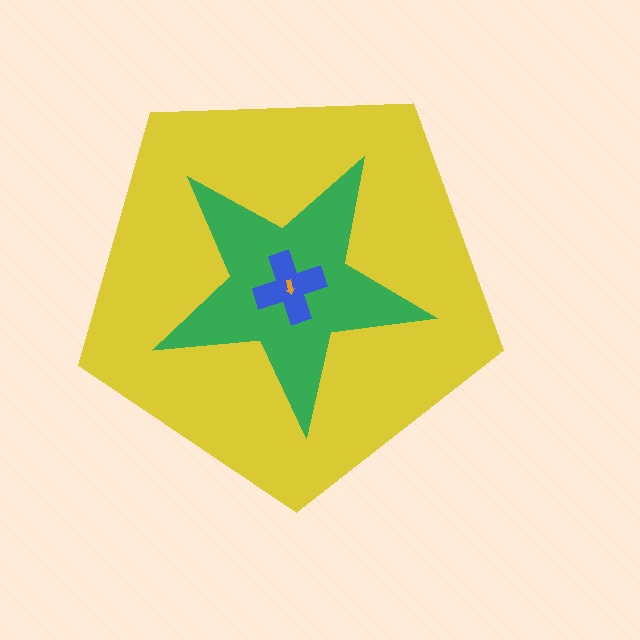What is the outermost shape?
The yellow pentagon.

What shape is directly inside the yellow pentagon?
The green star.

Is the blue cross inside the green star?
Yes.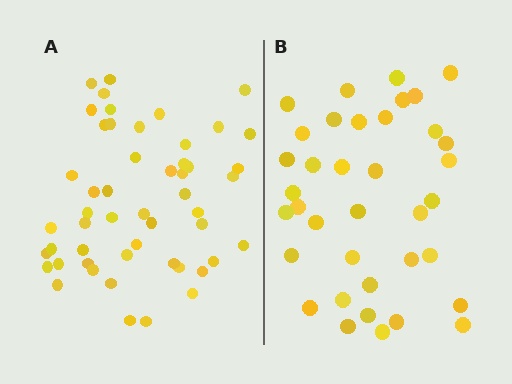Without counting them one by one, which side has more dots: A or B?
Region A (the left region) has more dots.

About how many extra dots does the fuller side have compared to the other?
Region A has approximately 15 more dots than region B.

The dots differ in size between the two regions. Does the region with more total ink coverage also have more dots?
No. Region B has more total ink coverage because its dots are larger, but region A actually contains more individual dots. Total area can be misleading — the number of items is what matters here.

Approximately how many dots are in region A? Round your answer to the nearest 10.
About 50 dots. (The exact count is 51, which rounds to 50.)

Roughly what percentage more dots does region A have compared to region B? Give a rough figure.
About 40% more.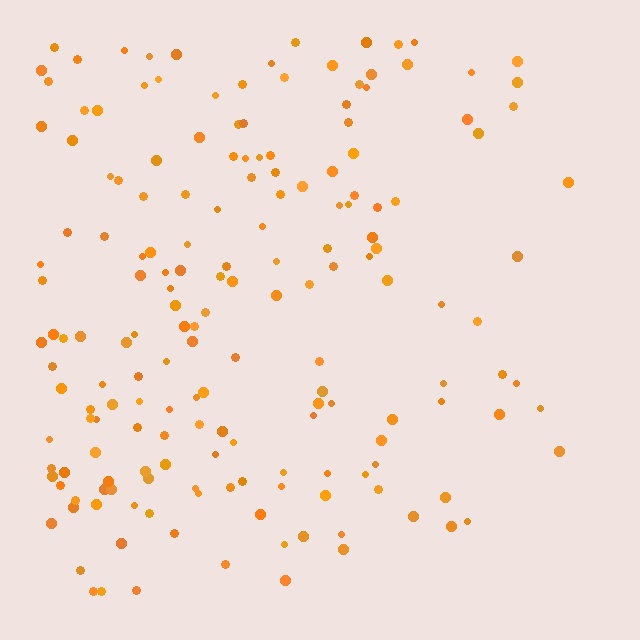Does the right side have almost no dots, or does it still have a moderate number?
Still a moderate number, just noticeably fewer than the left.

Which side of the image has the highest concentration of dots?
The left.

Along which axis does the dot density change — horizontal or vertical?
Horizontal.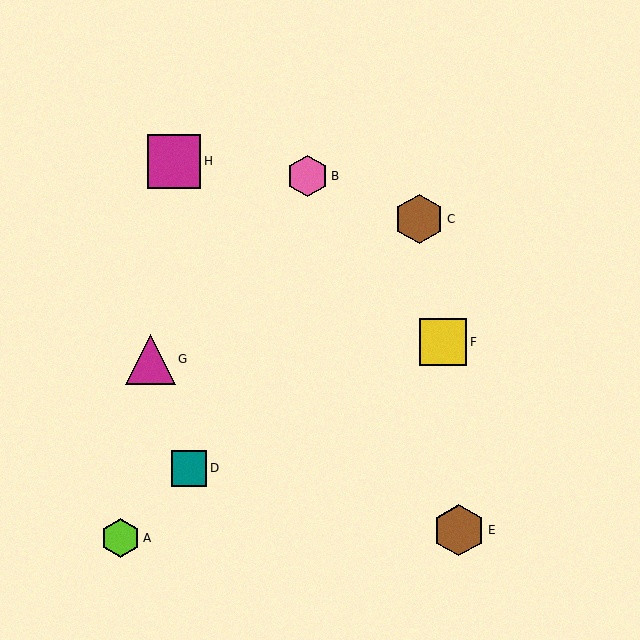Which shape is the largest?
The magenta square (labeled H) is the largest.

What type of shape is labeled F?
Shape F is a yellow square.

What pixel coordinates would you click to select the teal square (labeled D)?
Click at (189, 468) to select the teal square D.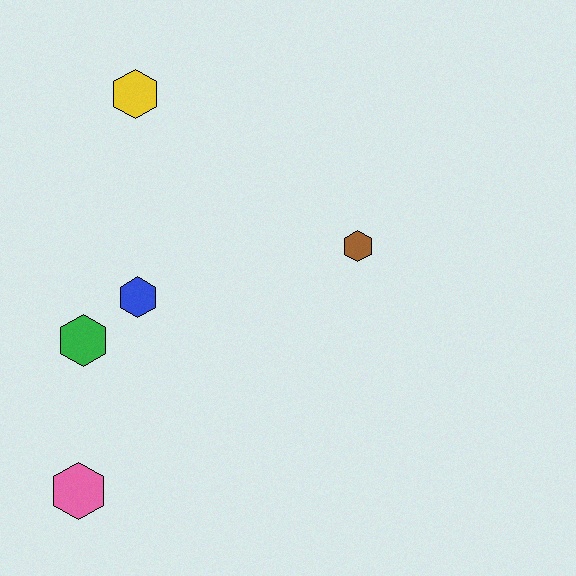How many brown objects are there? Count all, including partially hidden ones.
There is 1 brown object.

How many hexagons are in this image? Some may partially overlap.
There are 5 hexagons.